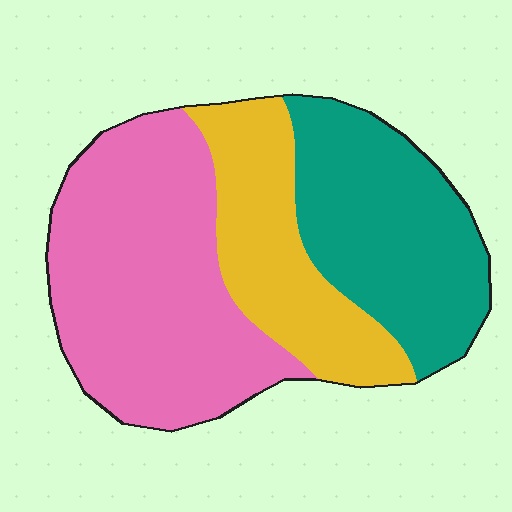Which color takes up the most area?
Pink, at roughly 45%.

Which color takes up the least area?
Yellow, at roughly 25%.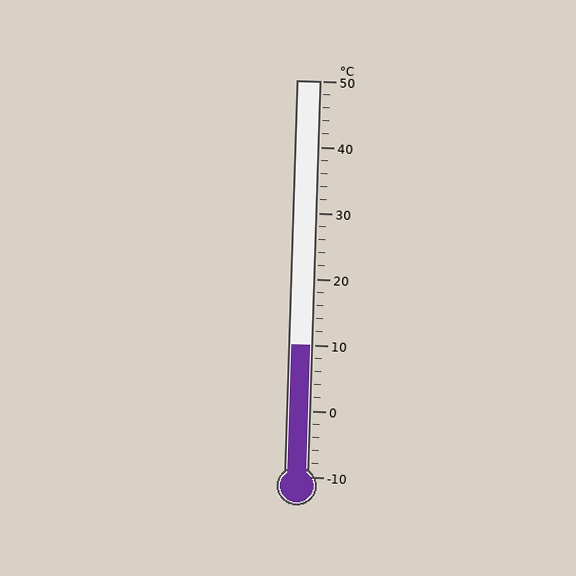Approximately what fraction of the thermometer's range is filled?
The thermometer is filled to approximately 35% of its range.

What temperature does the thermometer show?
The thermometer shows approximately 10°C.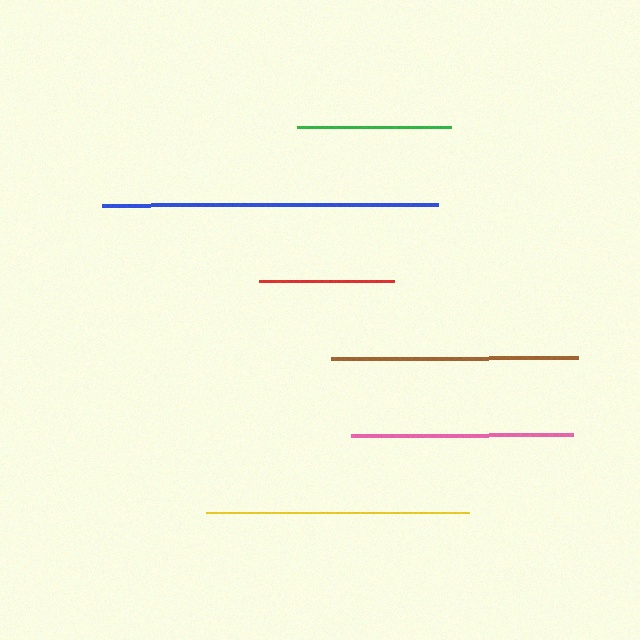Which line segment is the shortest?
The red line is the shortest at approximately 135 pixels.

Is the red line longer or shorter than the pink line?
The pink line is longer than the red line.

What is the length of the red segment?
The red segment is approximately 135 pixels long.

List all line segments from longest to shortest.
From longest to shortest: blue, yellow, brown, pink, green, red.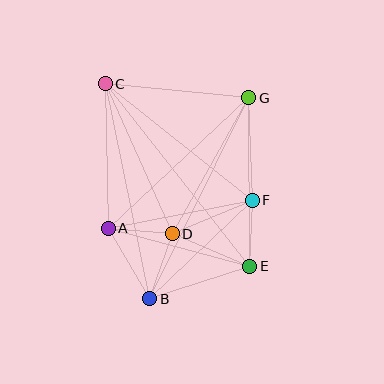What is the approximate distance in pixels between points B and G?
The distance between B and G is approximately 224 pixels.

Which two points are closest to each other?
Points A and D are closest to each other.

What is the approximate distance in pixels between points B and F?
The distance between B and F is approximately 142 pixels.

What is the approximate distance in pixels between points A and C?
The distance between A and C is approximately 145 pixels.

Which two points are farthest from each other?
Points C and E are farthest from each other.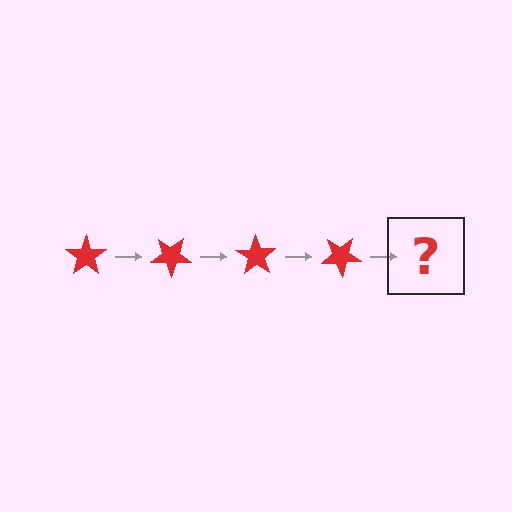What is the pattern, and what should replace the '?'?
The pattern is that the star rotates 35 degrees each step. The '?' should be a red star rotated 140 degrees.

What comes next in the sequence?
The next element should be a red star rotated 140 degrees.